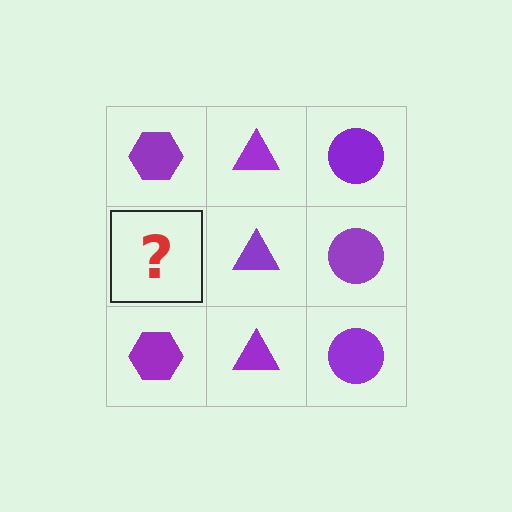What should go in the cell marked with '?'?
The missing cell should contain a purple hexagon.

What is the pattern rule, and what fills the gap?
The rule is that each column has a consistent shape. The gap should be filled with a purple hexagon.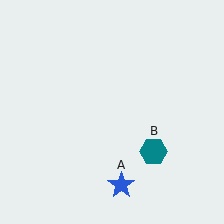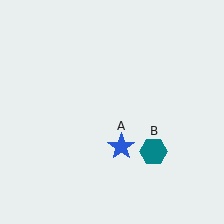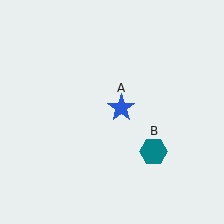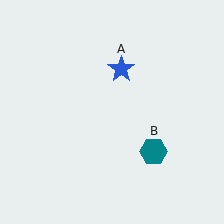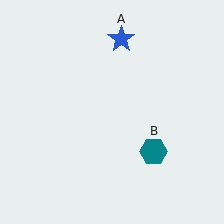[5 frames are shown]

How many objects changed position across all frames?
1 object changed position: blue star (object A).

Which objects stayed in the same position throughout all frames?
Teal hexagon (object B) remained stationary.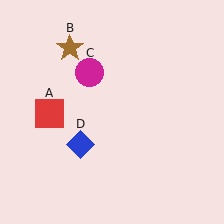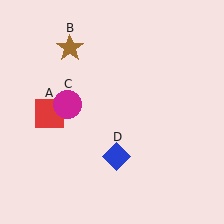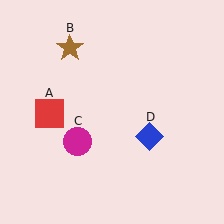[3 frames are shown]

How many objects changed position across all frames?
2 objects changed position: magenta circle (object C), blue diamond (object D).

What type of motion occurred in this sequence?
The magenta circle (object C), blue diamond (object D) rotated counterclockwise around the center of the scene.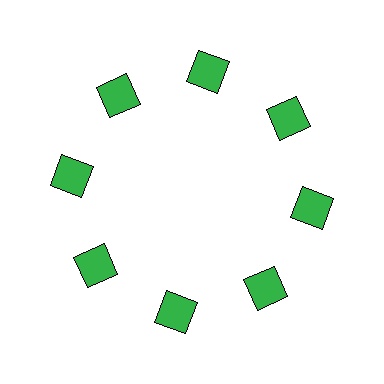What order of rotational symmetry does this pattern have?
This pattern has 8-fold rotational symmetry.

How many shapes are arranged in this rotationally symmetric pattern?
There are 8 shapes, arranged in 8 groups of 1.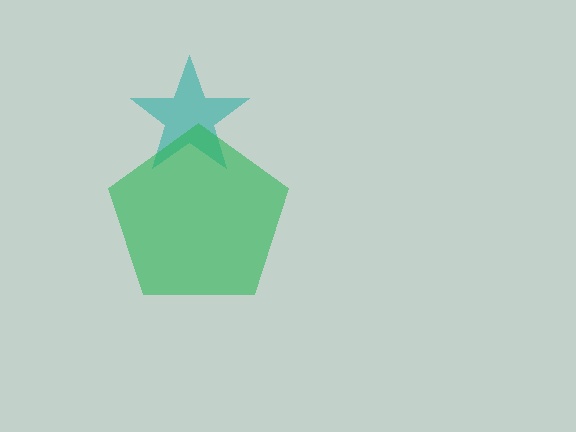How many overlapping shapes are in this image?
There are 2 overlapping shapes in the image.